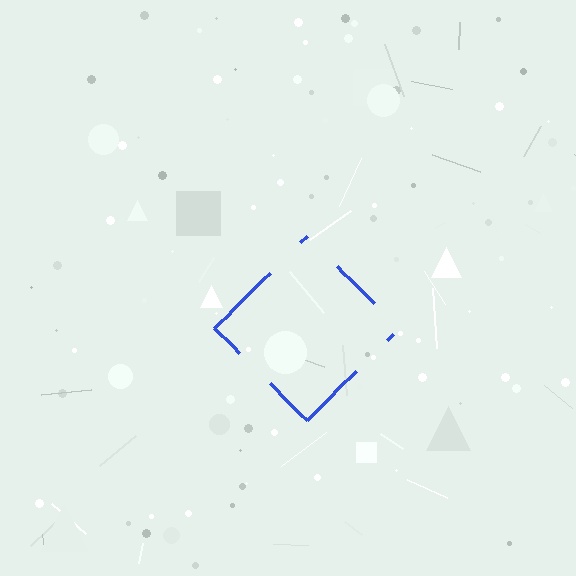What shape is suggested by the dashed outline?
The dashed outline suggests a diamond.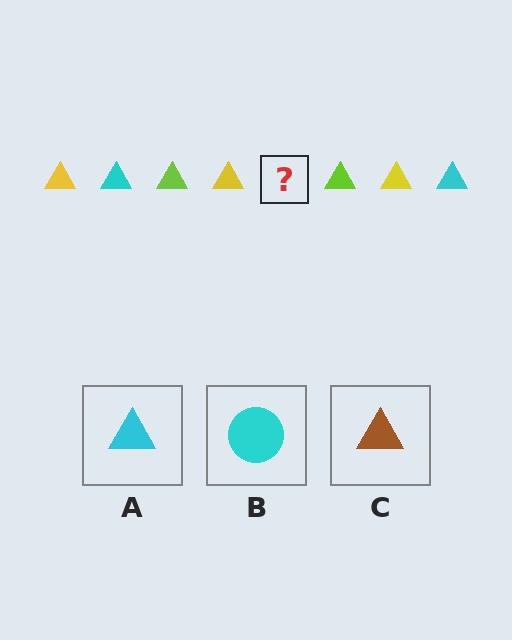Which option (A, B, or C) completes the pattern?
A.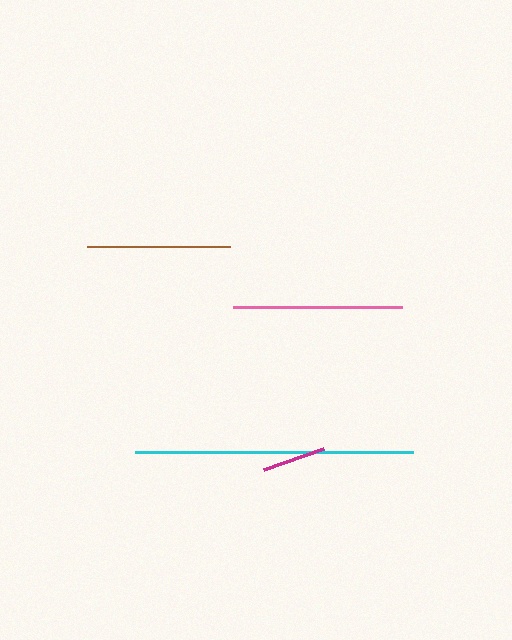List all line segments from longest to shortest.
From longest to shortest: cyan, pink, brown, magenta.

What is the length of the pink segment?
The pink segment is approximately 169 pixels long.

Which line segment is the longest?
The cyan line is the longest at approximately 278 pixels.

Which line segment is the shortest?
The magenta line is the shortest at approximately 64 pixels.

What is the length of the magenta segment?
The magenta segment is approximately 64 pixels long.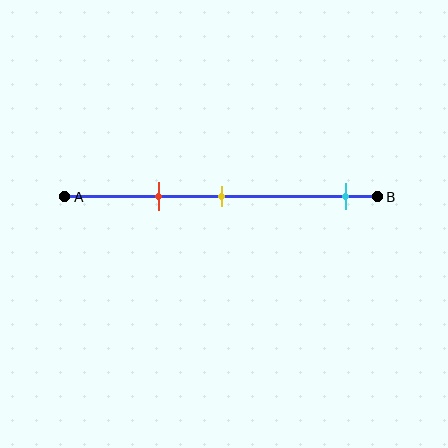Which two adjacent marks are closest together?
The red and yellow marks are the closest adjacent pair.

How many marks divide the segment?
There are 3 marks dividing the segment.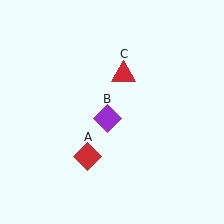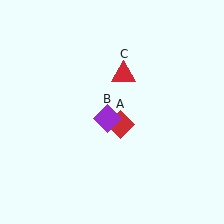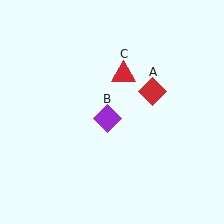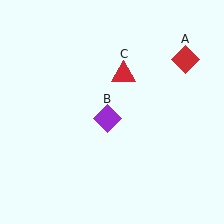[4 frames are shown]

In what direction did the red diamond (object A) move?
The red diamond (object A) moved up and to the right.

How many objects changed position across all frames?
1 object changed position: red diamond (object A).